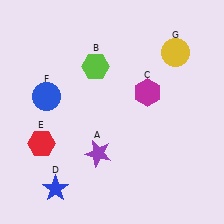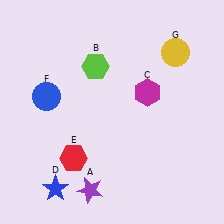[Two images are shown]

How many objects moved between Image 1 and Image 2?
2 objects moved between the two images.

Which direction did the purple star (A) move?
The purple star (A) moved down.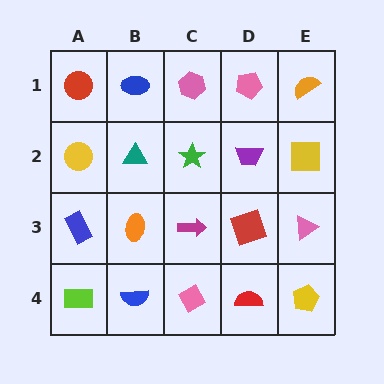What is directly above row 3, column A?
A yellow circle.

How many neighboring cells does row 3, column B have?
4.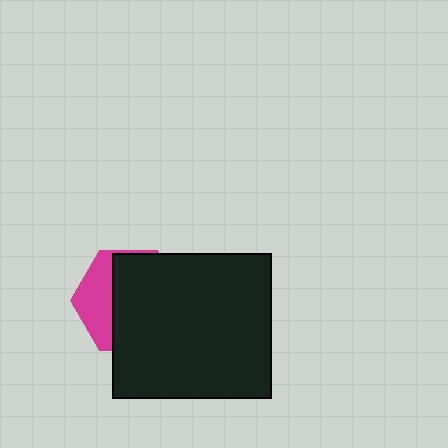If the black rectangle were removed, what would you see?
You would see the complete magenta hexagon.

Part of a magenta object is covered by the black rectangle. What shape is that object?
It is a hexagon.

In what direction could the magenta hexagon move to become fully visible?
The magenta hexagon could move left. That would shift it out from behind the black rectangle entirely.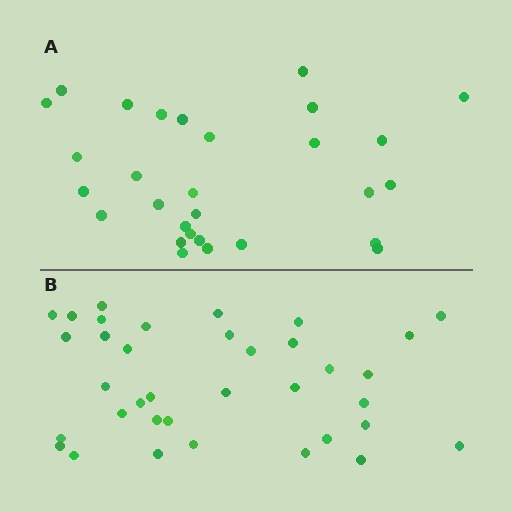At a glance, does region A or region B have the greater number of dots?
Region B (the bottom region) has more dots.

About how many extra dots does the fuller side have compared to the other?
Region B has roughly 8 or so more dots than region A.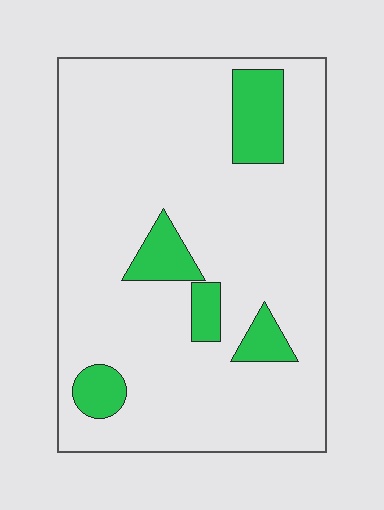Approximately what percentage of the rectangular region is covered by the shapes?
Approximately 15%.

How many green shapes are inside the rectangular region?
5.